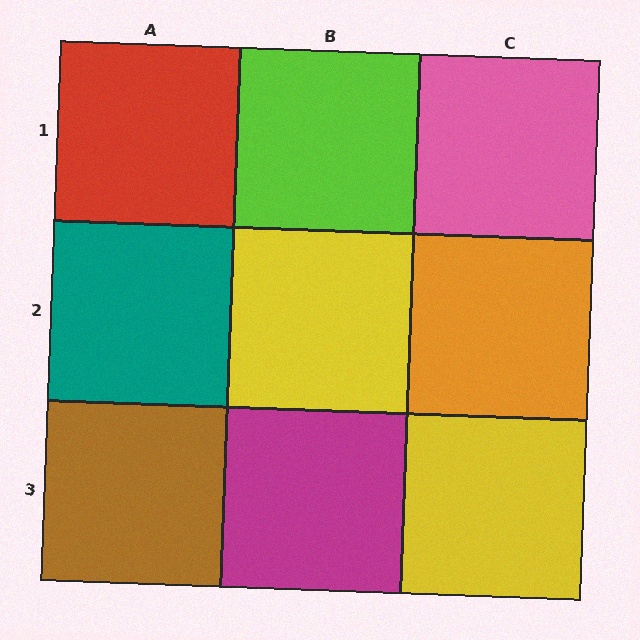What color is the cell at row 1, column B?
Lime.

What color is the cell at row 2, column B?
Yellow.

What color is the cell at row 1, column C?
Pink.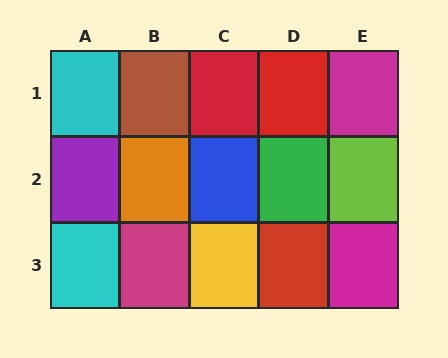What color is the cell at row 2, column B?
Orange.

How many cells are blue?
1 cell is blue.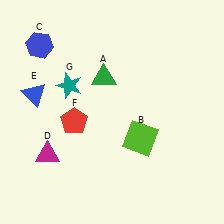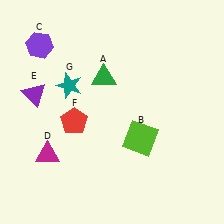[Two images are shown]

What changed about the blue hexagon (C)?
In Image 1, C is blue. In Image 2, it changed to purple.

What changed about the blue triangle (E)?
In Image 1, E is blue. In Image 2, it changed to purple.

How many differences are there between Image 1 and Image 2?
There are 2 differences between the two images.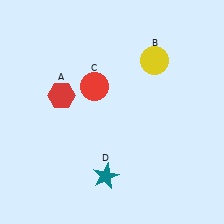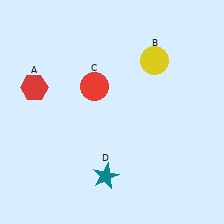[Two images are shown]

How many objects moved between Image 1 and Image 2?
1 object moved between the two images.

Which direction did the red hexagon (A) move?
The red hexagon (A) moved left.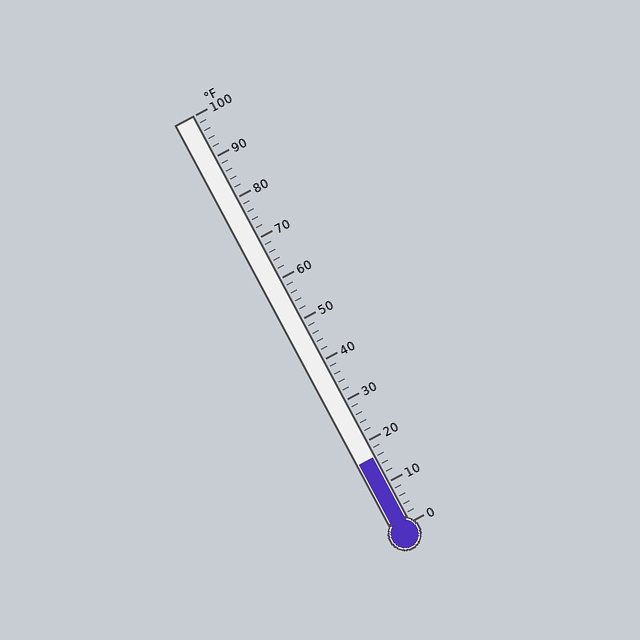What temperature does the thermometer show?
The thermometer shows approximately 16°F.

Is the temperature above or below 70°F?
The temperature is below 70°F.